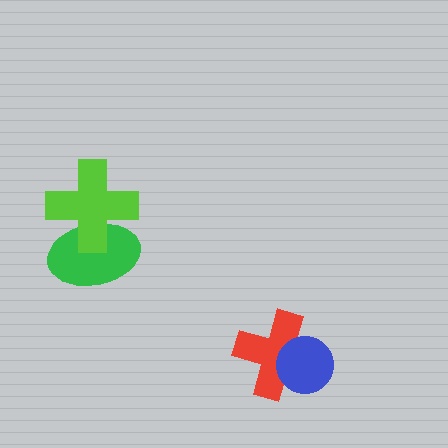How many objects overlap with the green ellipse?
1 object overlaps with the green ellipse.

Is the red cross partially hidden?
Yes, it is partially covered by another shape.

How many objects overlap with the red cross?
1 object overlaps with the red cross.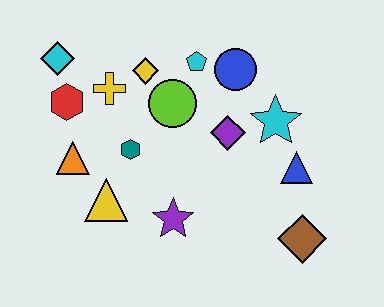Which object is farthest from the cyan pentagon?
The brown diamond is farthest from the cyan pentagon.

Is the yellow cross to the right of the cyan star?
No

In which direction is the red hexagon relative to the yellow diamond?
The red hexagon is to the left of the yellow diamond.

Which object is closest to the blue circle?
The cyan pentagon is closest to the blue circle.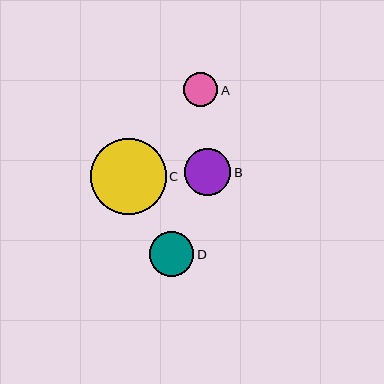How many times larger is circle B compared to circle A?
Circle B is approximately 1.4 times the size of circle A.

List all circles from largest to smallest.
From largest to smallest: C, B, D, A.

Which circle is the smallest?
Circle A is the smallest with a size of approximately 34 pixels.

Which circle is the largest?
Circle C is the largest with a size of approximately 76 pixels.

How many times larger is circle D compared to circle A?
Circle D is approximately 1.3 times the size of circle A.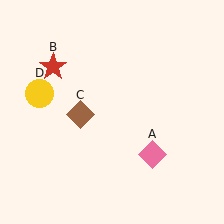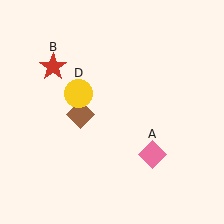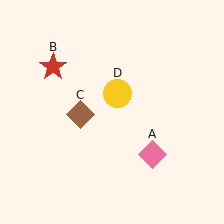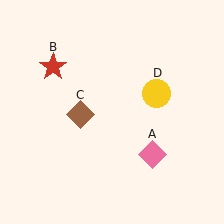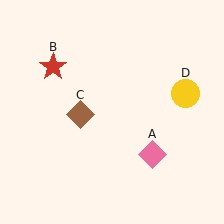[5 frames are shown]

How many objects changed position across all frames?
1 object changed position: yellow circle (object D).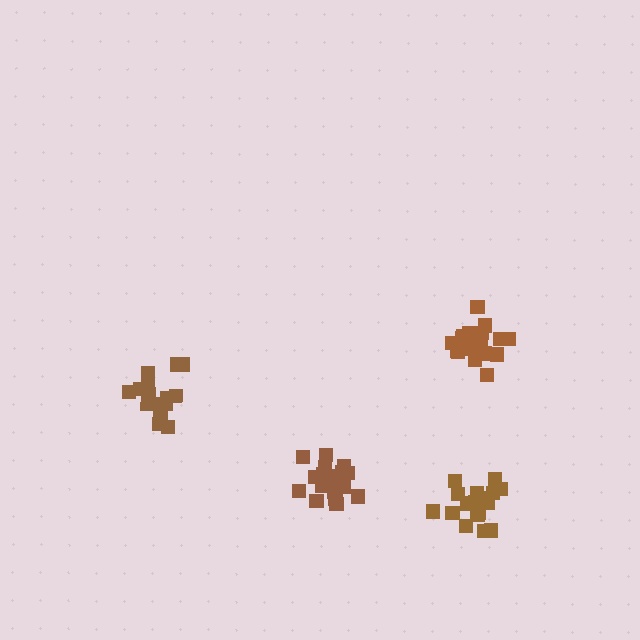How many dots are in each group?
Group 1: 21 dots, Group 2: 19 dots, Group 3: 17 dots, Group 4: 20 dots (77 total).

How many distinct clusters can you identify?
There are 4 distinct clusters.